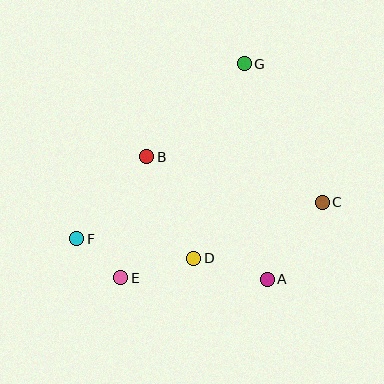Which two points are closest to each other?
Points E and F are closest to each other.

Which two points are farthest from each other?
Points C and F are farthest from each other.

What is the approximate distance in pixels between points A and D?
The distance between A and D is approximately 77 pixels.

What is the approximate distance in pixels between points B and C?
The distance between B and C is approximately 182 pixels.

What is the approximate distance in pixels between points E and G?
The distance between E and G is approximately 247 pixels.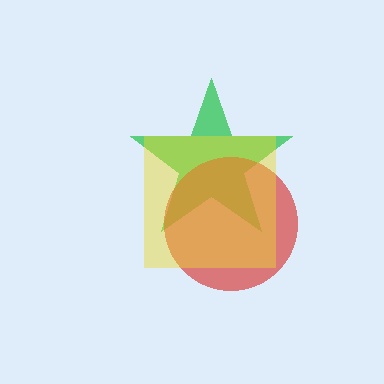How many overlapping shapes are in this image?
There are 3 overlapping shapes in the image.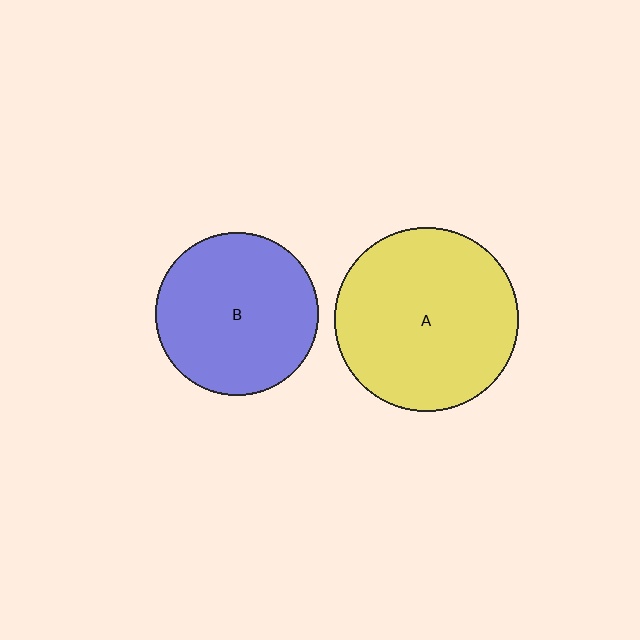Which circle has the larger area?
Circle A (yellow).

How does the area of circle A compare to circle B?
Approximately 1.3 times.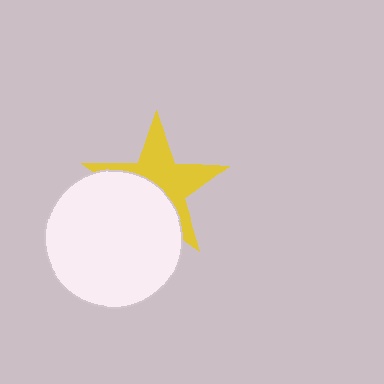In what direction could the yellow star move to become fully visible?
The yellow star could move up. That would shift it out from behind the white circle entirely.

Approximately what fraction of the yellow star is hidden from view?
Roughly 45% of the yellow star is hidden behind the white circle.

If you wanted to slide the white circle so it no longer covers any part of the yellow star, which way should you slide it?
Slide it down — that is the most direct way to separate the two shapes.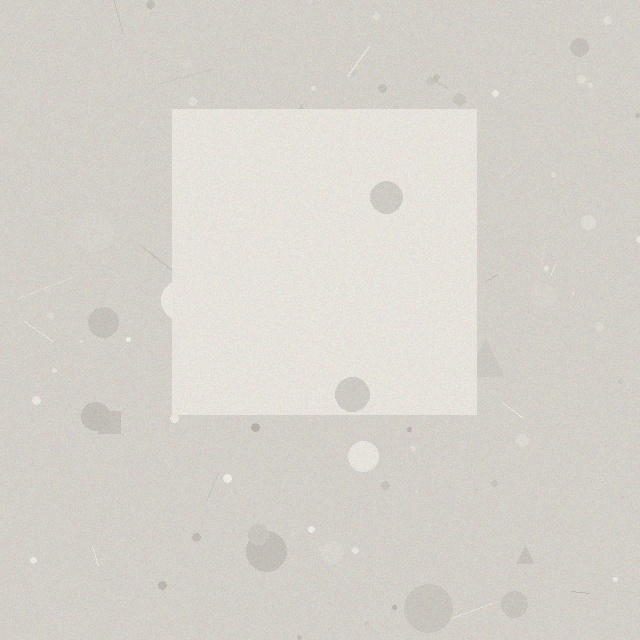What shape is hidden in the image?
A square is hidden in the image.